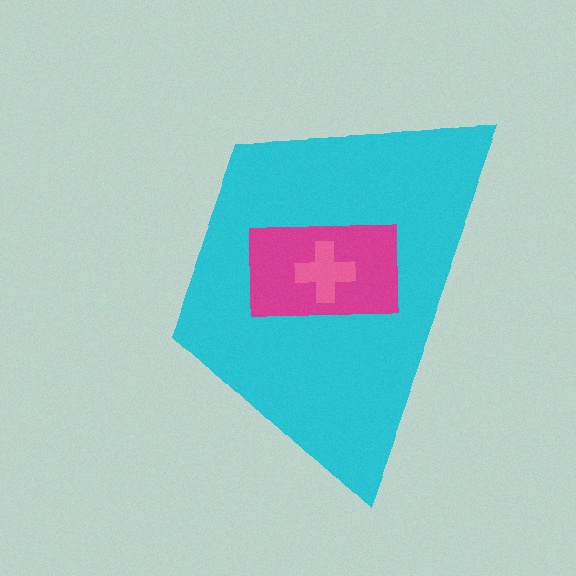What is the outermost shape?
The cyan trapezoid.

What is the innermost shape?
The pink cross.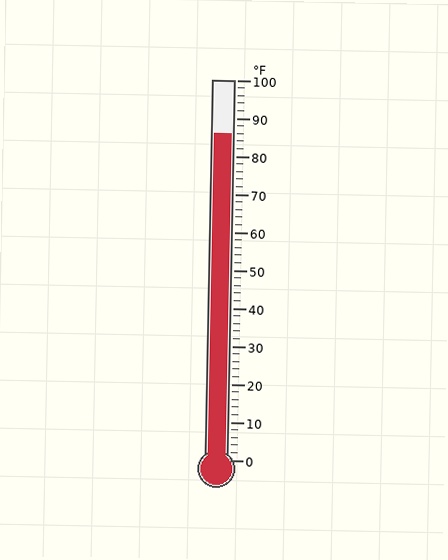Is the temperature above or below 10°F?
The temperature is above 10°F.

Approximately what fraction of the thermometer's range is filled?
The thermometer is filled to approximately 85% of its range.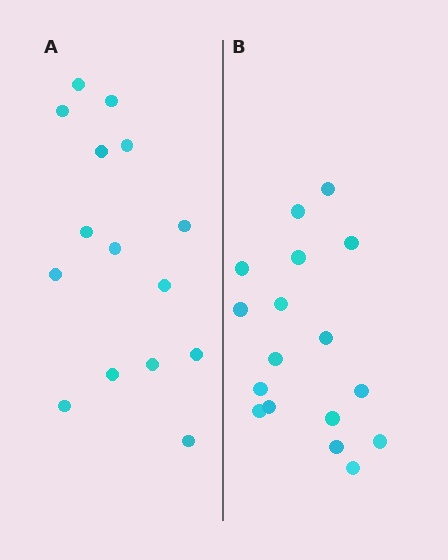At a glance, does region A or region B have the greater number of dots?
Region B (the right region) has more dots.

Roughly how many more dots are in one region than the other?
Region B has just a few more — roughly 2 or 3 more dots than region A.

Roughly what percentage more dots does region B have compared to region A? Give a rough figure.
About 15% more.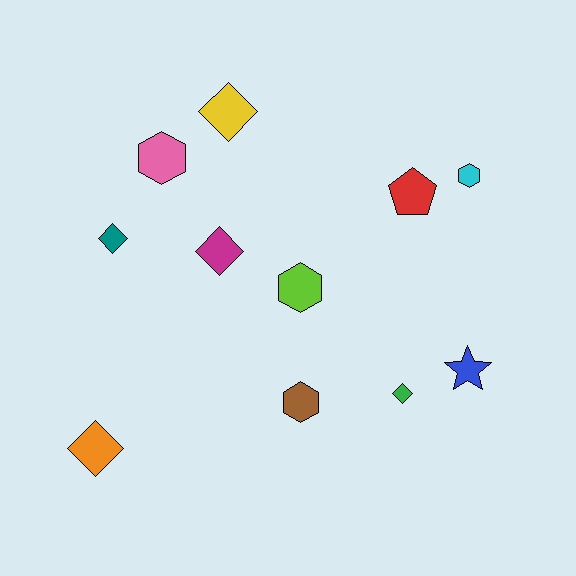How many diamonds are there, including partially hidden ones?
There are 5 diamonds.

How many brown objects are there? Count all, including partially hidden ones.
There is 1 brown object.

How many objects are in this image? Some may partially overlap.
There are 11 objects.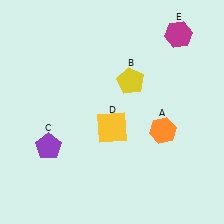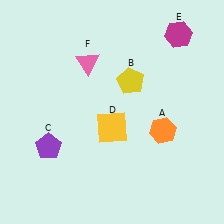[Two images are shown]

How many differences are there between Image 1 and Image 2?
There is 1 difference between the two images.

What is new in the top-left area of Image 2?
A pink triangle (F) was added in the top-left area of Image 2.